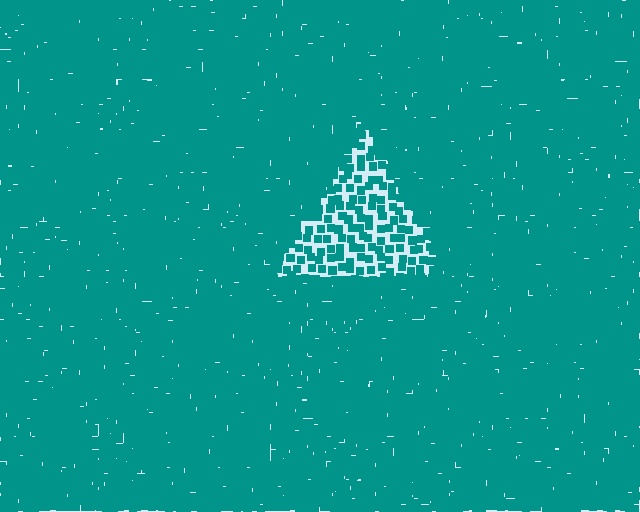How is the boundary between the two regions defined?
The boundary is defined by a change in element density (approximately 2.7x ratio). All elements are the same color, size, and shape.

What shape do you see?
I see a triangle.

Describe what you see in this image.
The image contains small teal elements arranged at two different densities. A triangle-shaped region is visible where the elements are less densely packed than the surrounding area.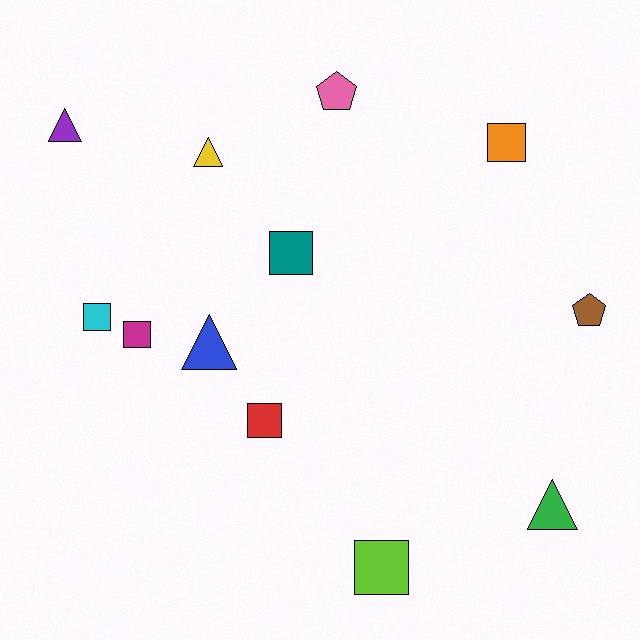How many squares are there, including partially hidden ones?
There are 6 squares.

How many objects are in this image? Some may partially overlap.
There are 12 objects.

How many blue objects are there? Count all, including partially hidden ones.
There is 1 blue object.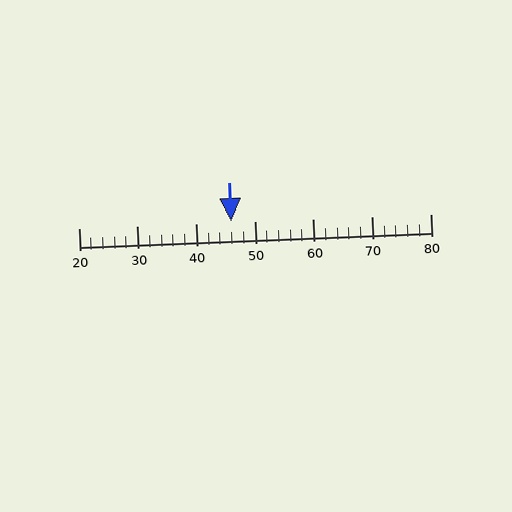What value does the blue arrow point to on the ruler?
The blue arrow points to approximately 46.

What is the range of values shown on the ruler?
The ruler shows values from 20 to 80.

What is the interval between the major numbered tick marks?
The major tick marks are spaced 10 units apart.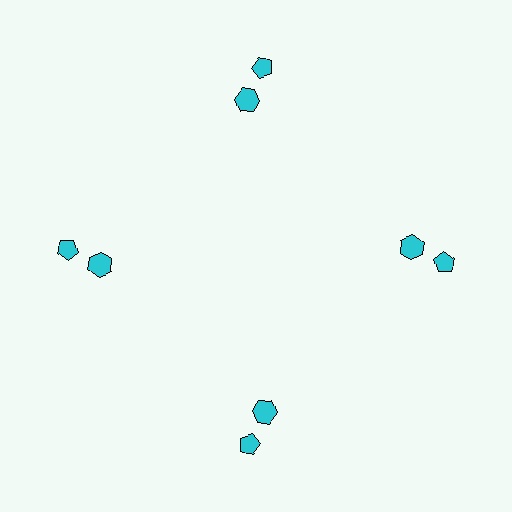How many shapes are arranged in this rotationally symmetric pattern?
There are 8 shapes, arranged in 4 groups of 2.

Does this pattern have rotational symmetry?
Yes, this pattern has 4-fold rotational symmetry. It looks the same after rotating 90 degrees around the center.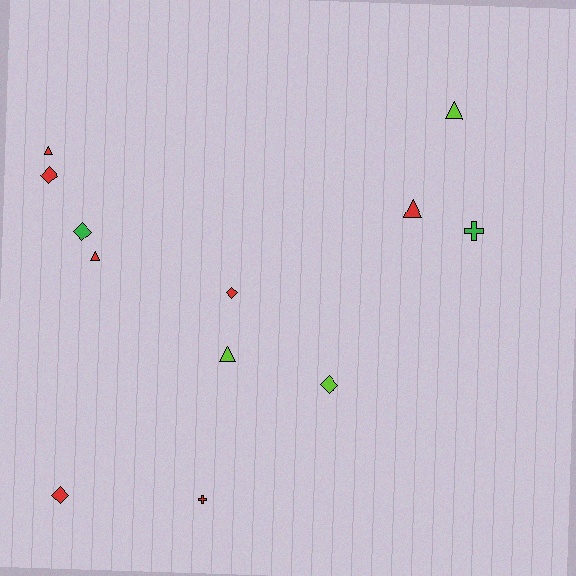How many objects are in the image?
There are 12 objects.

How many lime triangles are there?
There are 2 lime triangles.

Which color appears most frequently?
Red, with 7 objects.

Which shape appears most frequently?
Diamond, with 5 objects.